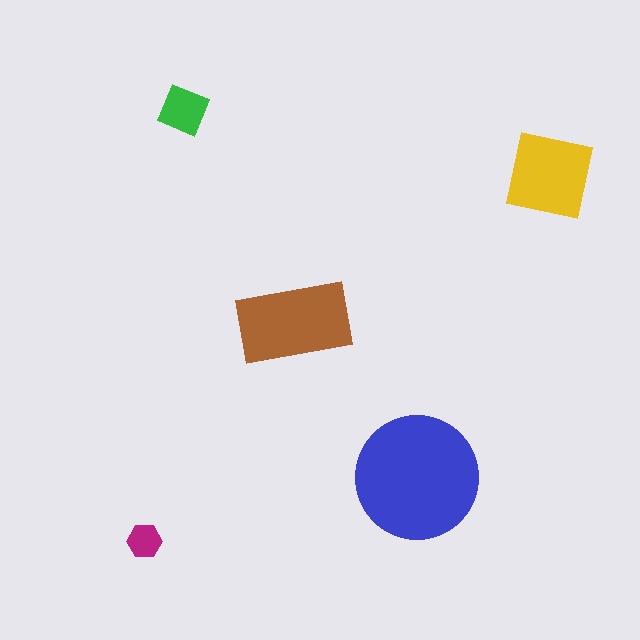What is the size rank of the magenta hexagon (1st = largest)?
5th.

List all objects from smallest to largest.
The magenta hexagon, the green diamond, the yellow square, the brown rectangle, the blue circle.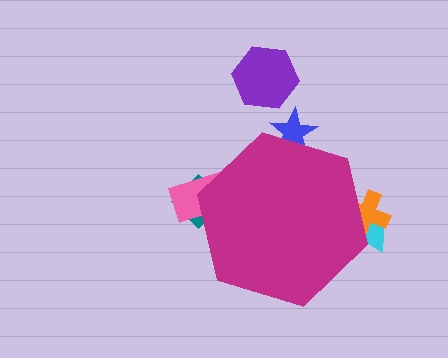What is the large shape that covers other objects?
A magenta hexagon.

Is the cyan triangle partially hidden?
Yes, the cyan triangle is partially hidden behind the magenta hexagon.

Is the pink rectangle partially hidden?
Yes, the pink rectangle is partially hidden behind the magenta hexagon.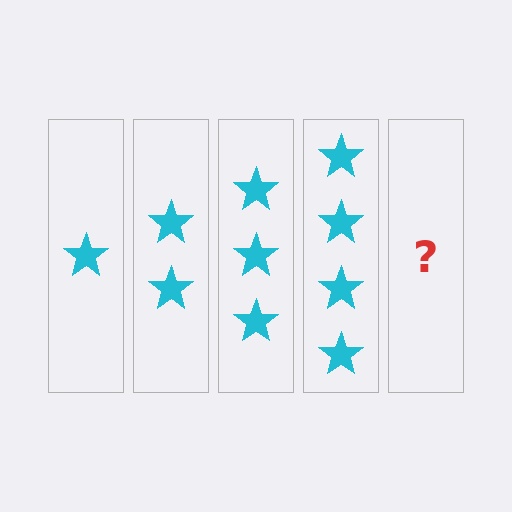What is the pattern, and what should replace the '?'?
The pattern is that each step adds one more star. The '?' should be 5 stars.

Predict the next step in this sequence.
The next step is 5 stars.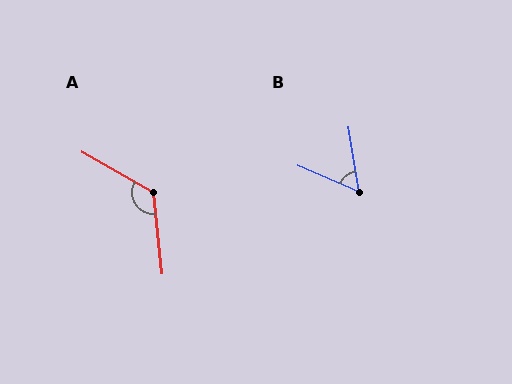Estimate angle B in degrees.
Approximately 57 degrees.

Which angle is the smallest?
B, at approximately 57 degrees.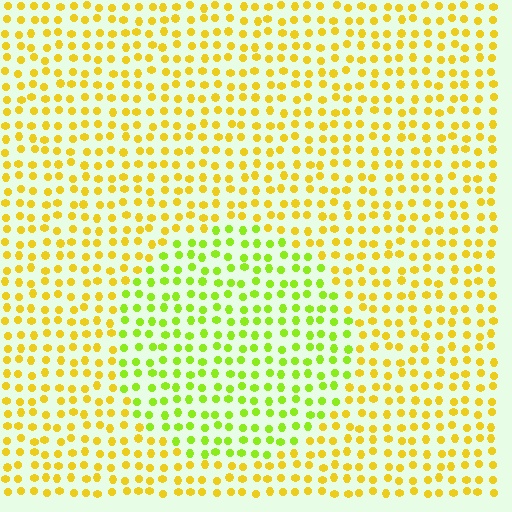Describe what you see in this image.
The image is filled with small yellow elements in a uniform arrangement. A circle-shaped region is visible where the elements are tinted to a slightly different hue, forming a subtle color boundary.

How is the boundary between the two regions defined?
The boundary is defined purely by a slight shift in hue (about 37 degrees). Spacing, size, and orientation are identical on both sides.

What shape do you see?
I see a circle.